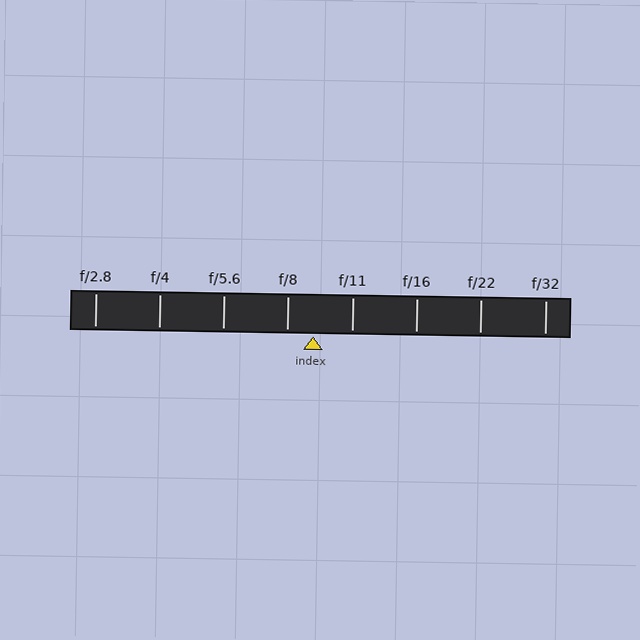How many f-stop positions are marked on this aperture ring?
There are 8 f-stop positions marked.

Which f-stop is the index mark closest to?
The index mark is closest to f/8.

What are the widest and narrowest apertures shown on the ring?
The widest aperture shown is f/2.8 and the narrowest is f/32.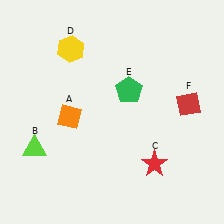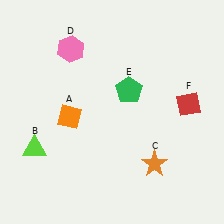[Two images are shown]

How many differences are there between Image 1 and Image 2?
There are 2 differences between the two images.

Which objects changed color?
C changed from red to orange. D changed from yellow to pink.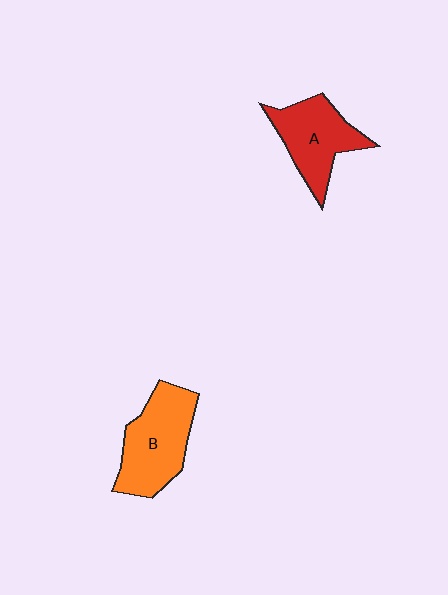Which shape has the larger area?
Shape B (orange).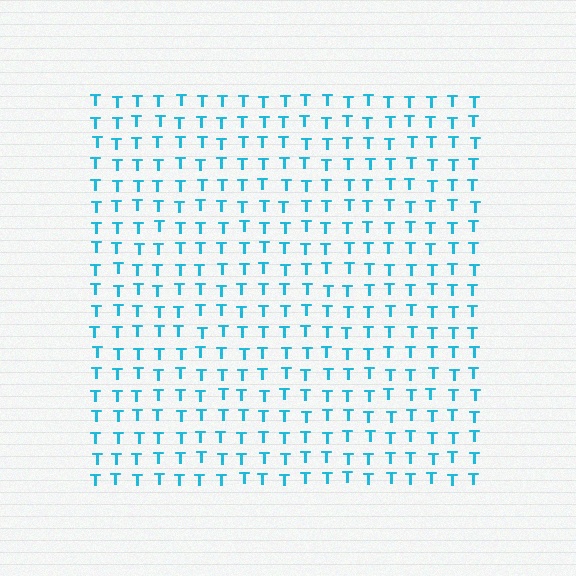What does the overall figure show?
The overall figure shows a square.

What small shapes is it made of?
It is made of small letter T's.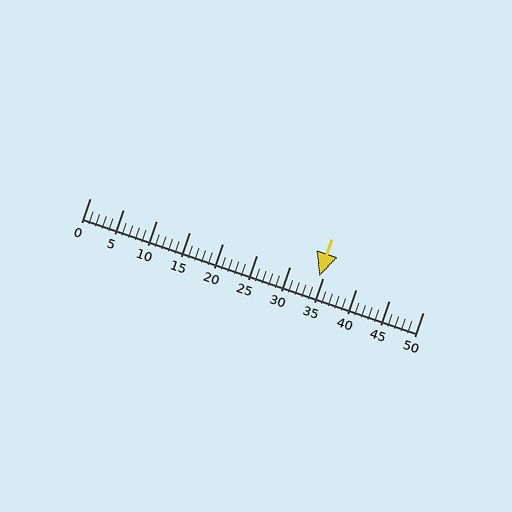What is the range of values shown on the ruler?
The ruler shows values from 0 to 50.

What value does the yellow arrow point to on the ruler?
The yellow arrow points to approximately 34.